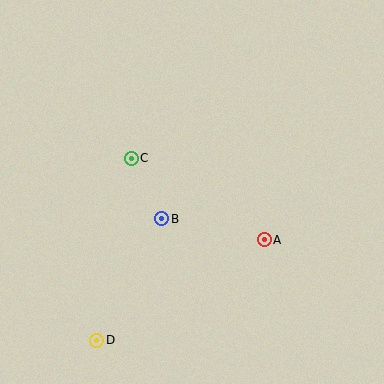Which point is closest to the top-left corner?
Point C is closest to the top-left corner.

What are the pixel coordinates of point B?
Point B is at (162, 219).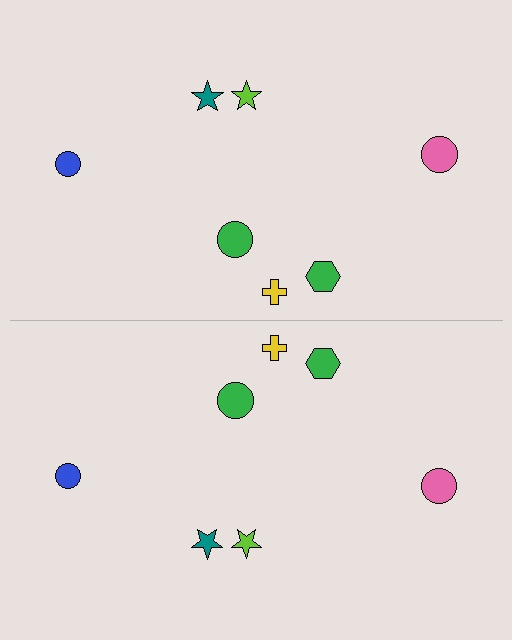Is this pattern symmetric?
Yes, this pattern has bilateral (reflection) symmetry.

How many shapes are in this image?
There are 14 shapes in this image.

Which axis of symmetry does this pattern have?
The pattern has a horizontal axis of symmetry running through the center of the image.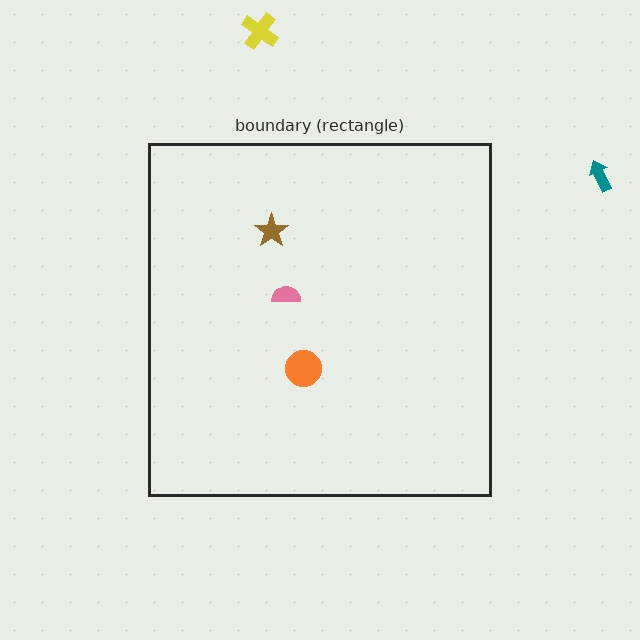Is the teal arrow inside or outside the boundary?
Outside.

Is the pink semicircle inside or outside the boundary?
Inside.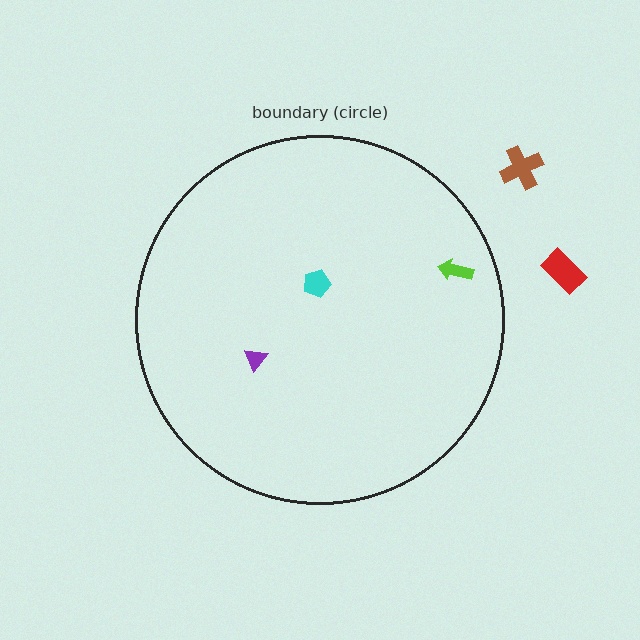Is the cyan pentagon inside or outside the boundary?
Inside.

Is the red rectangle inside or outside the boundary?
Outside.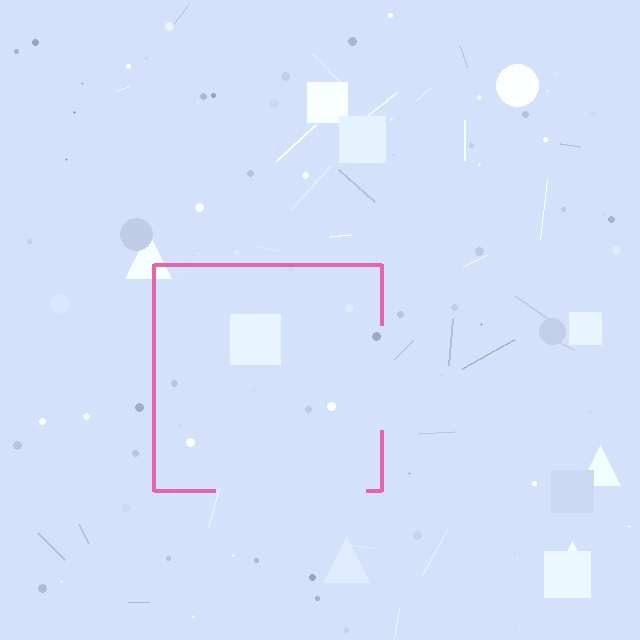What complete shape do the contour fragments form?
The contour fragments form a square.